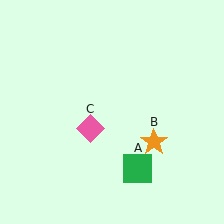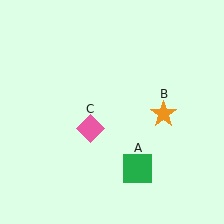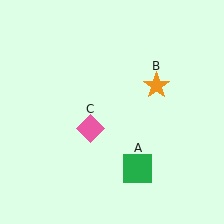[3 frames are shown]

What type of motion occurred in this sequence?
The orange star (object B) rotated counterclockwise around the center of the scene.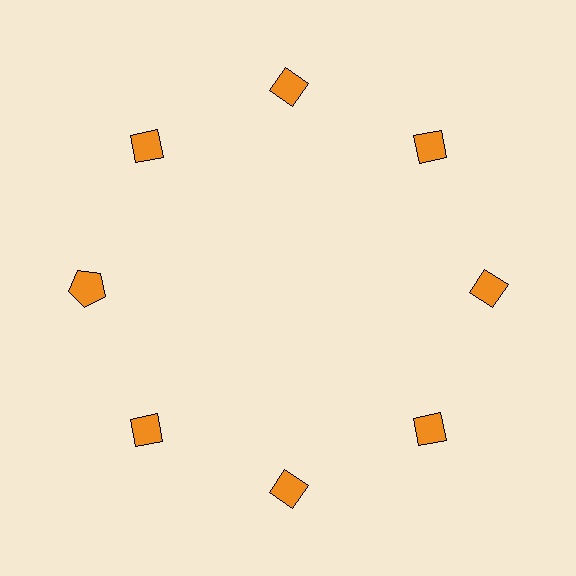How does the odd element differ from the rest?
It has a different shape: pentagon instead of diamond.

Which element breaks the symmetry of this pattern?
The orange pentagon at roughly the 9 o'clock position breaks the symmetry. All other shapes are orange diamonds.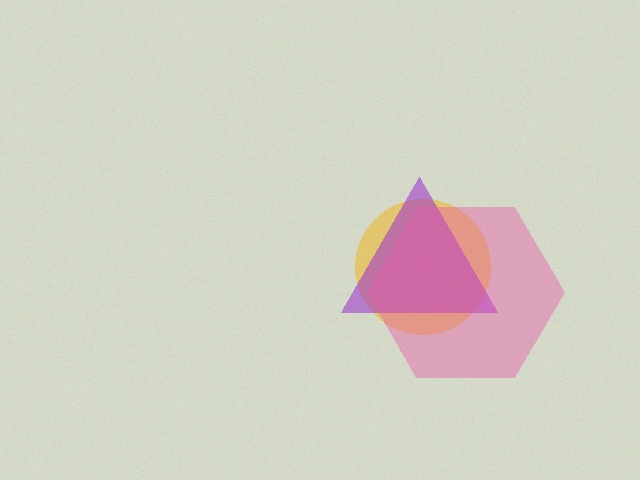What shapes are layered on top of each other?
The layered shapes are: a yellow circle, a purple triangle, a pink hexagon.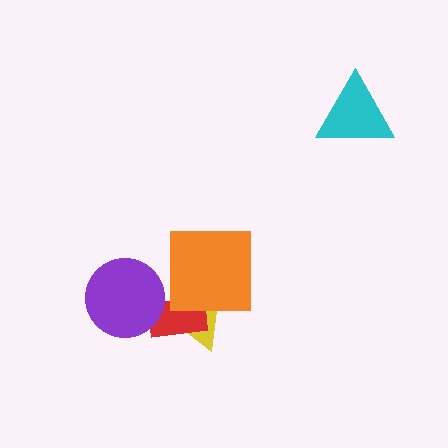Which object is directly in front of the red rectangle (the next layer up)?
The orange square is directly in front of the red rectangle.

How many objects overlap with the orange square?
2 objects overlap with the orange square.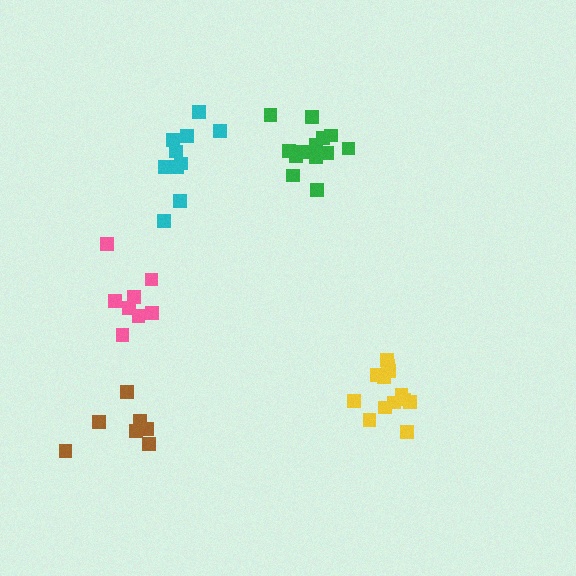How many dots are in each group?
Group 1: 13 dots, Group 2: 7 dots, Group 3: 10 dots, Group 4: 13 dots, Group 5: 8 dots (51 total).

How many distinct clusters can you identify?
There are 5 distinct clusters.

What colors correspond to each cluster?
The clusters are colored: green, brown, cyan, yellow, pink.